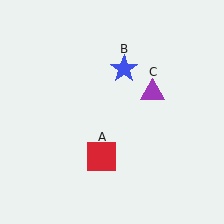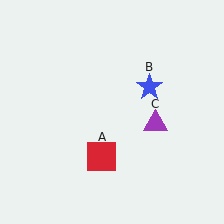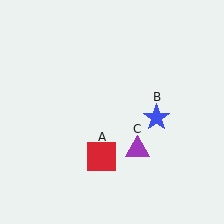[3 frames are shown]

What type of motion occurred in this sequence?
The blue star (object B), purple triangle (object C) rotated clockwise around the center of the scene.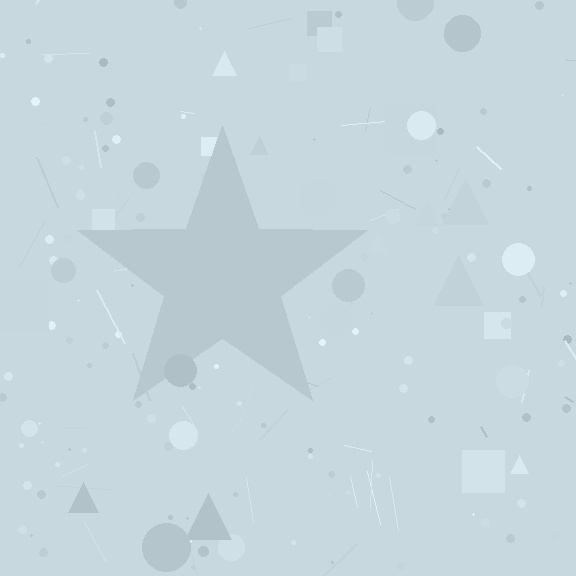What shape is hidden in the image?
A star is hidden in the image.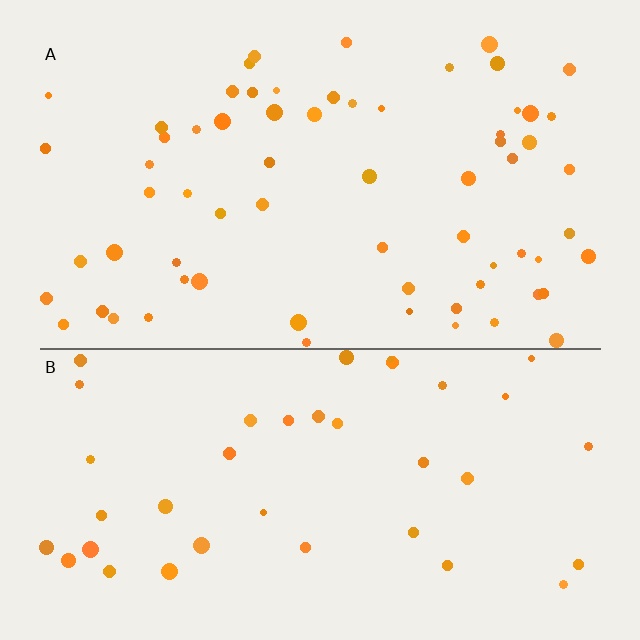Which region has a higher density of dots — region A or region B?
A (the top).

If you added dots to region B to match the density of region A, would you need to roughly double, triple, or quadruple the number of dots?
Approximately double.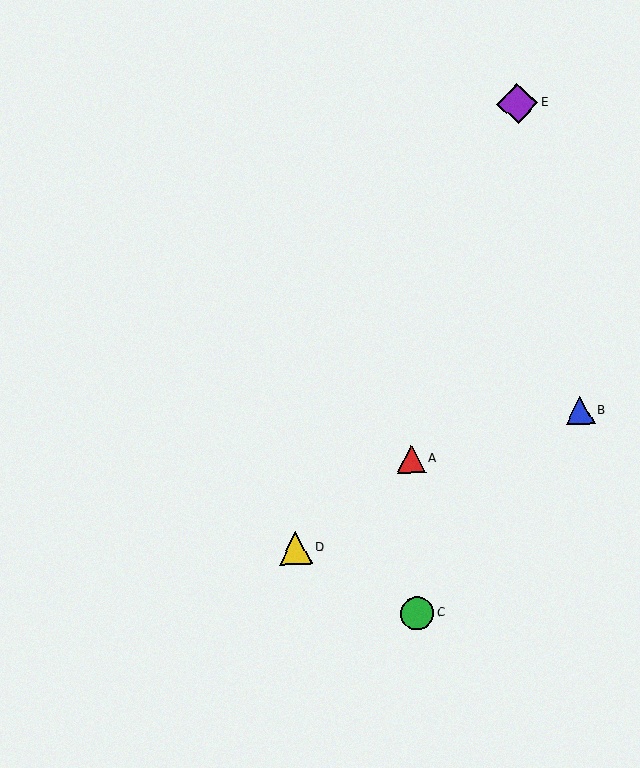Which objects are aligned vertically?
Objects A, C are aligned vertically.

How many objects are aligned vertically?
2 objects (A, C) are aligned vertically.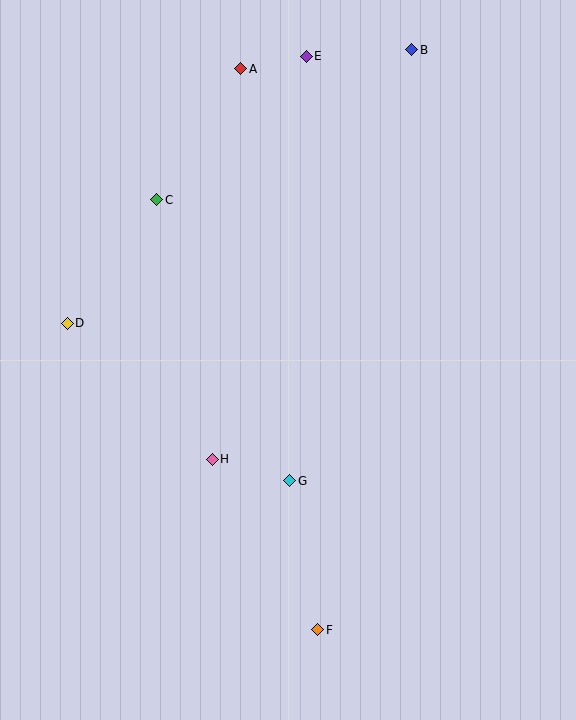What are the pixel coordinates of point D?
Point D is at (67, 323).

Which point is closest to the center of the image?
Point G at (290, 481) is closest to the center.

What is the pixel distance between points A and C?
The distance between A and C is 156 pixels.